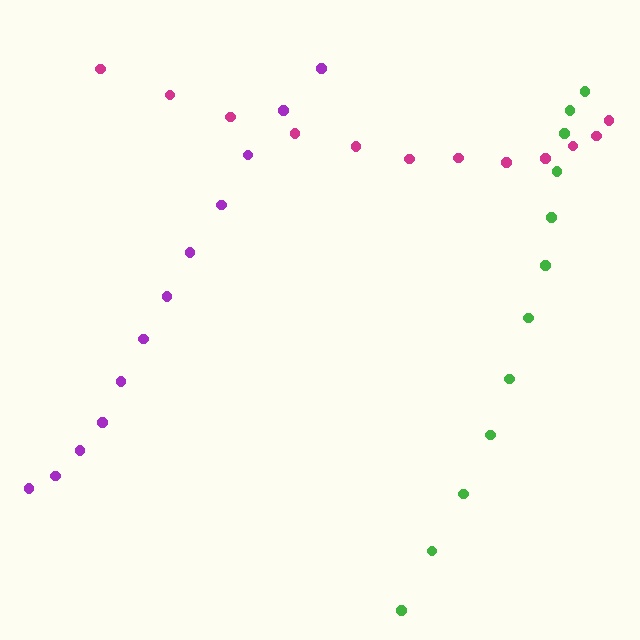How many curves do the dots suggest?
There are 3 distinct paths.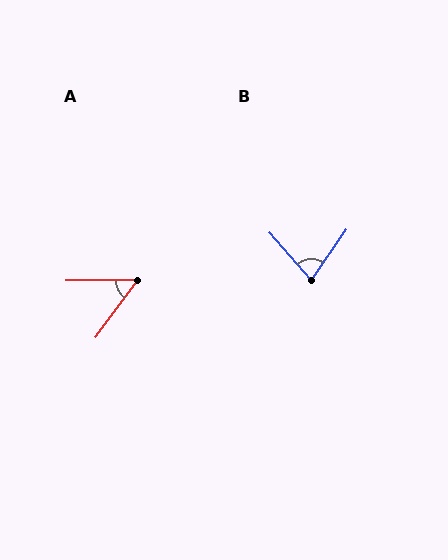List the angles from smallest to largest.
A (53°), B (76°).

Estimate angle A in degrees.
Approximately 53 degrees.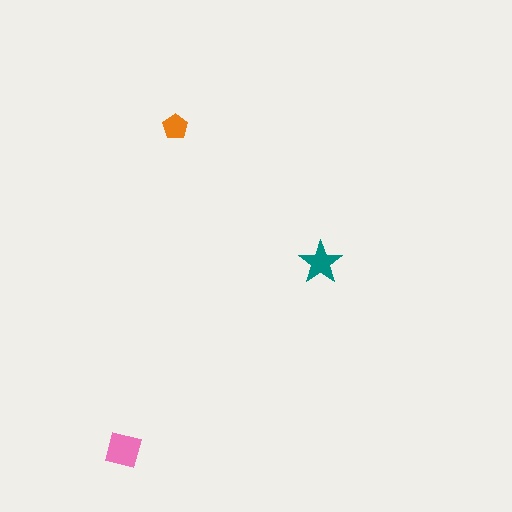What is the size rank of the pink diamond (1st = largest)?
1st.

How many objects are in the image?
There are 3 objects in the image.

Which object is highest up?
The orange pentagon is topmost.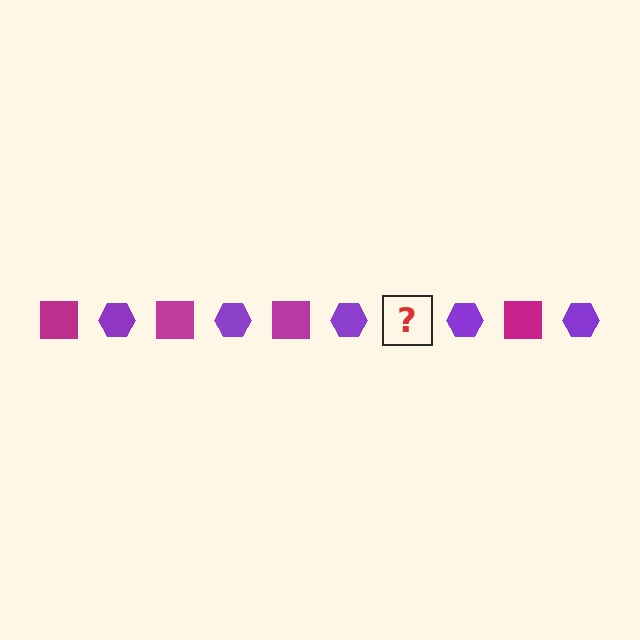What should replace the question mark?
The question mark should be replaced with a magenta square.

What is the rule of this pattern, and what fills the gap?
The rule is that the pattern alternates between magenta square and purple hexagon. The gap should be filled with a magenta square.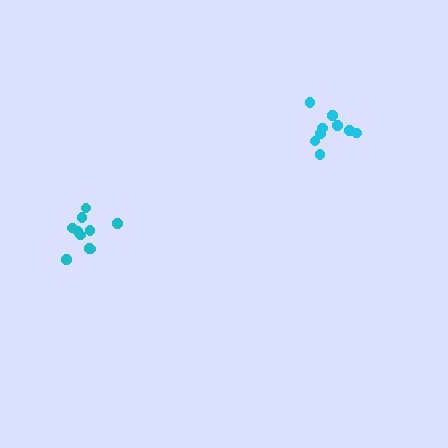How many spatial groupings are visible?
There are 2 spatial groupings.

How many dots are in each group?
Group 1: 9 dots, Group 2: 10 dots (19 total).